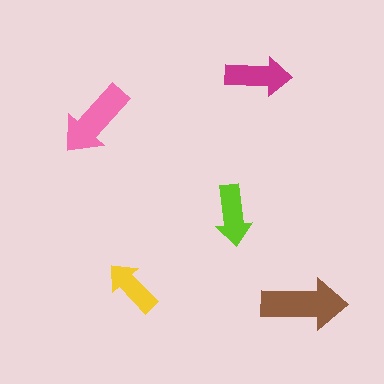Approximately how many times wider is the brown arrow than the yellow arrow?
About 1.5 times wider.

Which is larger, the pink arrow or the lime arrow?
The pink one.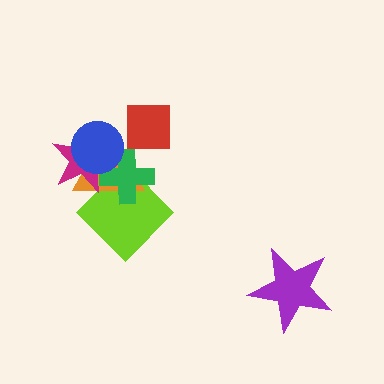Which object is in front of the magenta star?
The blue circle is in front of the magenta star.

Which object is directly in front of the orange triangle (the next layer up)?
The green cross is directly in front of the orange triangle.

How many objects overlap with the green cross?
4 objects overlap with the green cross.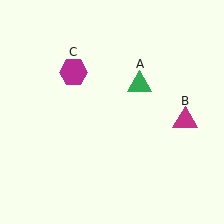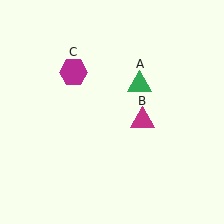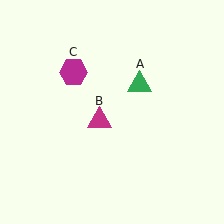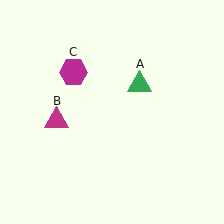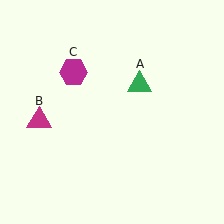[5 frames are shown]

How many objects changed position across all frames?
1 object changed position: magenta triangle (object B).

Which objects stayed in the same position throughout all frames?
Green triangle (object A) and magenta hexagon (object C) remained stationary.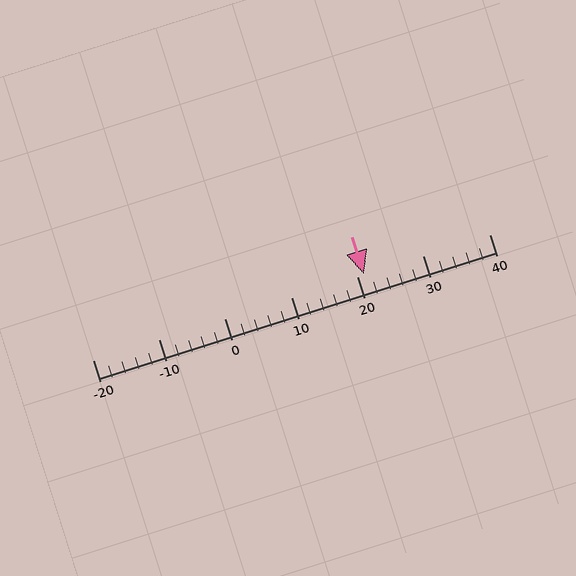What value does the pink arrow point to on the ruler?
The pink arrow points to approximately 21.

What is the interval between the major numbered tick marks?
The major tick marks are spaced 10 units apart.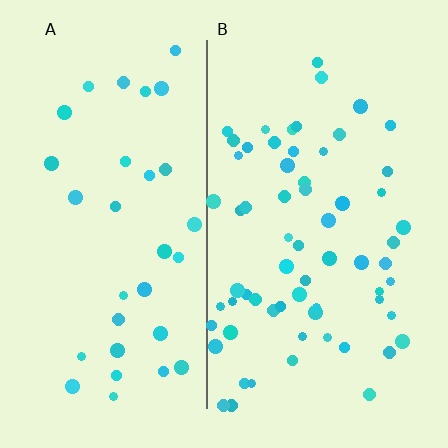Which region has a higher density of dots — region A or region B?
B (the right).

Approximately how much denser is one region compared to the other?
Approximately 2.0× — region B over region A.